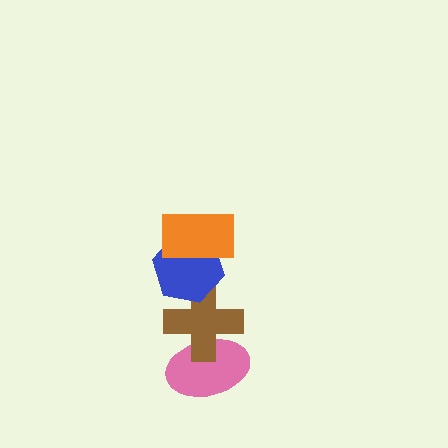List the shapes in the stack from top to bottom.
From top to bottom: the orange rectangle, the blue hexagon, the brown cross, the pink ellipse.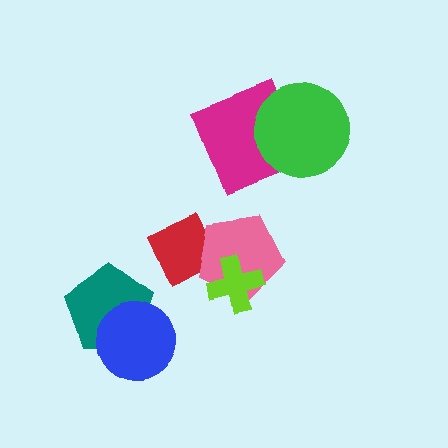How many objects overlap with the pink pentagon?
2 objects overlap with the pink pentagon.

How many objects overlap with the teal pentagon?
1 object overlaps with the teal pentagon.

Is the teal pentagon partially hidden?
Yes, it is partially covered by another shape.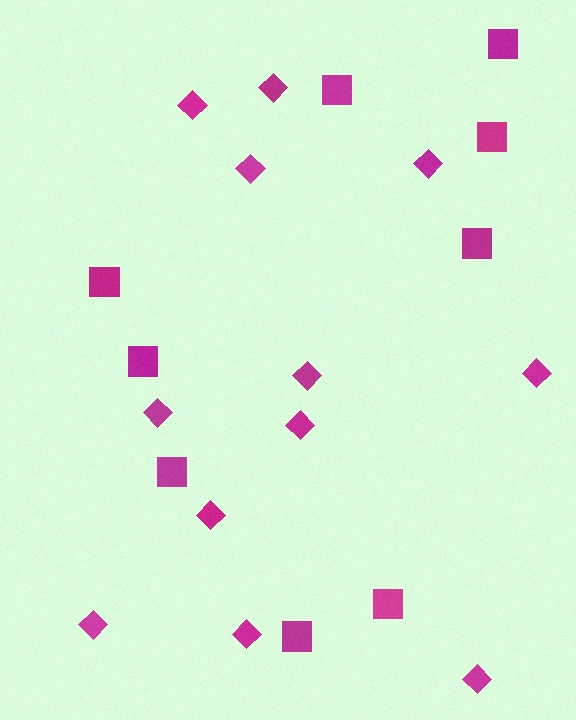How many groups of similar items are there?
There are 2 groups: one group of squares (9) and one group of diamonds (12).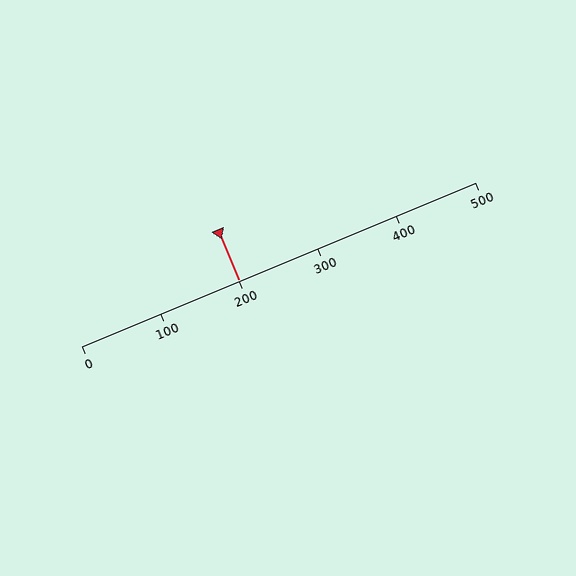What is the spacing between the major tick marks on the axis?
The major ticks are spaced 100 apart.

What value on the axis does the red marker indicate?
The marker indicates approximately 200.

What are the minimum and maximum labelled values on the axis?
The axis runs from 0 to 500.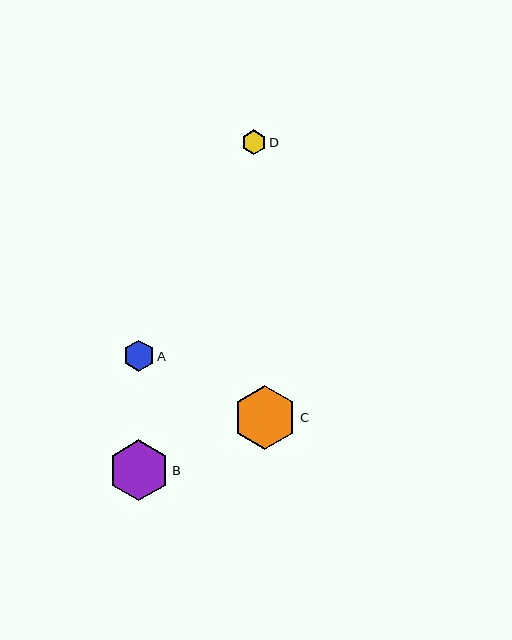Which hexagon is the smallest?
Hexagon D is the smallest with a size of approximately 25 pixels.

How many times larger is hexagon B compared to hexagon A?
Hexagon B is approximately 2.0 times the size of hexagon A.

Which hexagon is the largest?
Hexagon C is the largest with a size of approximately 64 pixels.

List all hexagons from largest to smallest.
From largest to smallest: C, B, A, D.